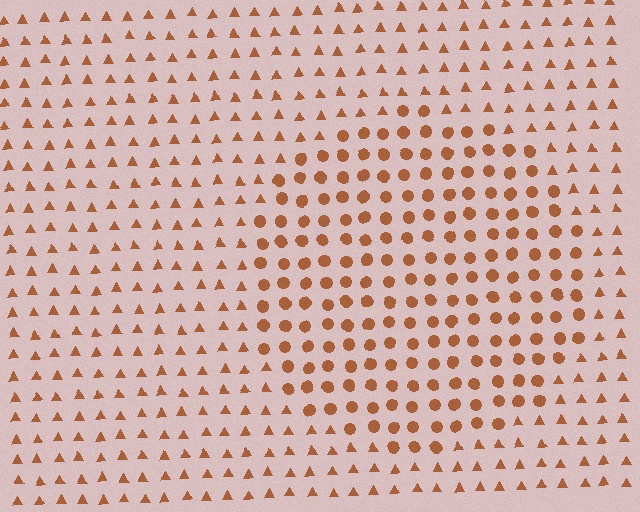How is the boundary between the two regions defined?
The boundary is defined by a change in element shape: circles inside vs. triangles outside. All elements share the same color and spacing.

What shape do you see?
I see a circle.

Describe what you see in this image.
The image is filled with small brown elements arranged in a uniform grid. A circle-shaped region contains circles, while the surrounding area contains triangles. The boundary is defined purely by the change in element shape.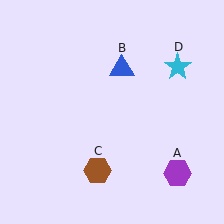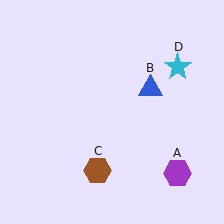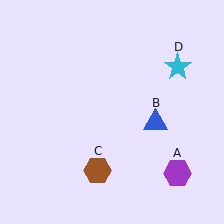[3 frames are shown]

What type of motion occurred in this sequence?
The blue triangle (object B) rotated clockwise around the center of the scene.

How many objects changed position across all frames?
1 object changed position: blue triangle (object B).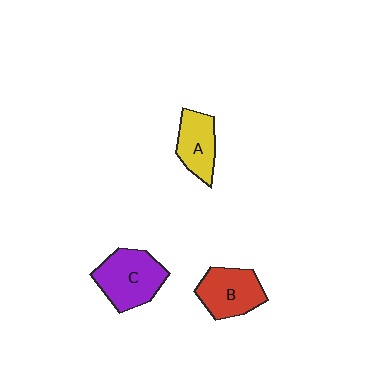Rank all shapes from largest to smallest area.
From largest to smallest: C (purple), B (red), A (yellow).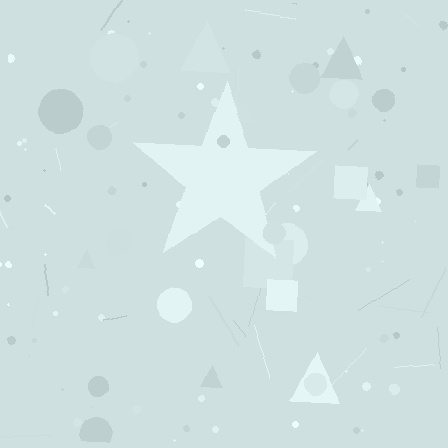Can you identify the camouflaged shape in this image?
The camouflaged shape is a star.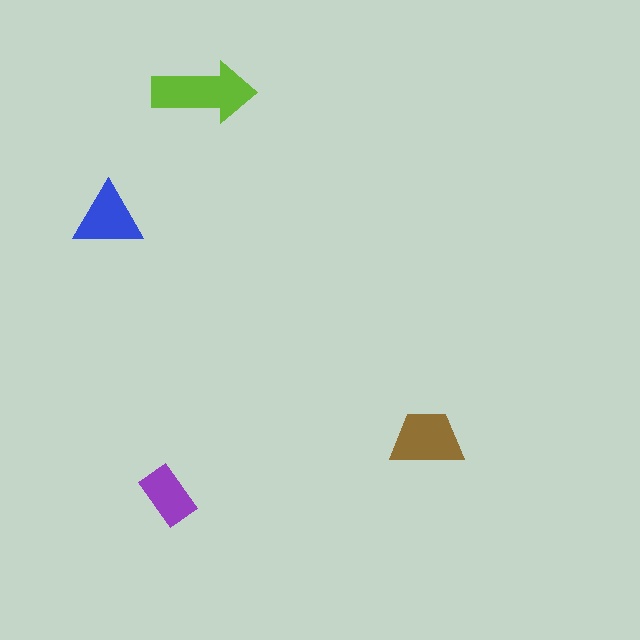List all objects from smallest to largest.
The purple rectangle, the blue triangle, the brown trapezoid, the lime arrow.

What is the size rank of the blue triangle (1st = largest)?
3rd.